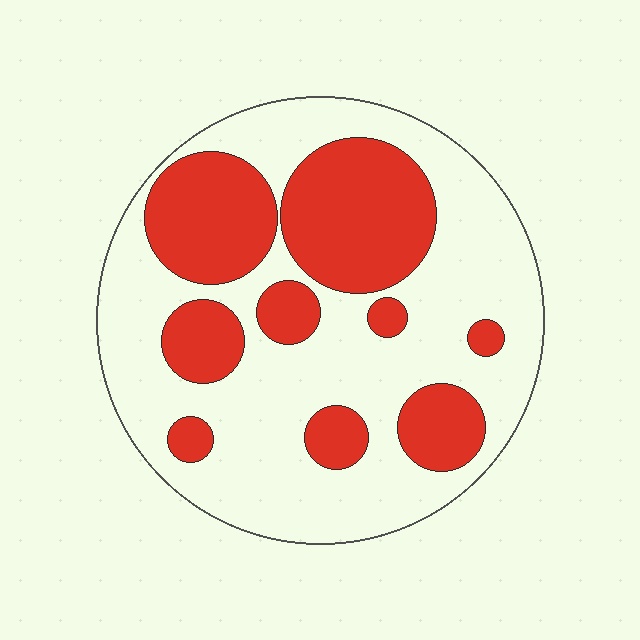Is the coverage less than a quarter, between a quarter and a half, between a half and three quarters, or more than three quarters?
Between a quarter and a half.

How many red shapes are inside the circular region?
9.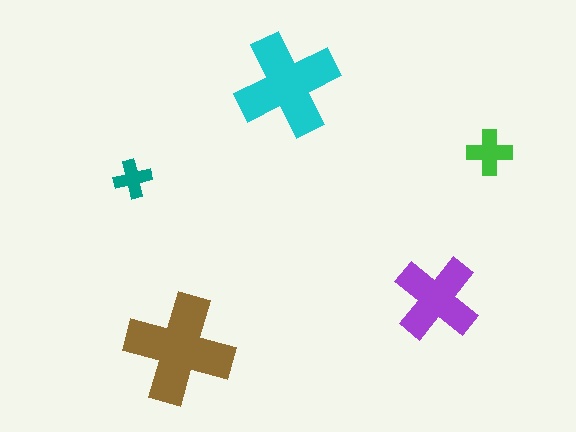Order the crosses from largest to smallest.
the brown one, the cyan one, the purple one, the green one, the teal one.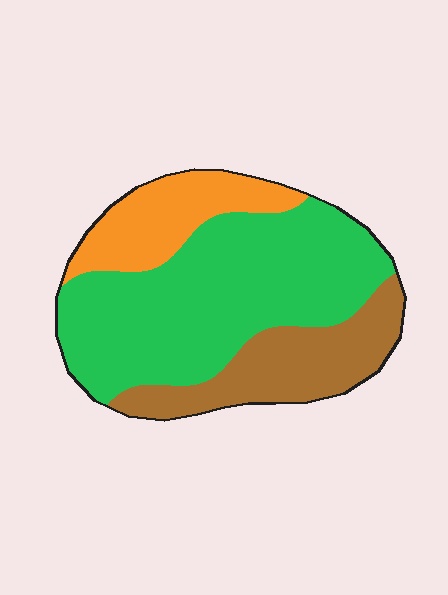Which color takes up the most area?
Green, at roughly 60%.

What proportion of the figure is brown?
Brown covers 24% of the figure.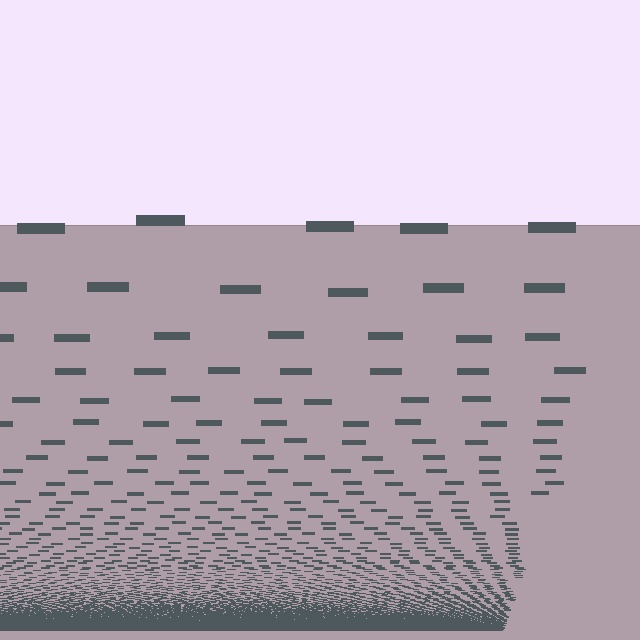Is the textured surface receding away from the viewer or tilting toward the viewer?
The surface appears to tilt toward the viewer. Texture elements get larger and sparser toward the top.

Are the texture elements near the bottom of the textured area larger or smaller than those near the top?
Smaller. The gradient is inverted — elements near the bottom are smaller and denser.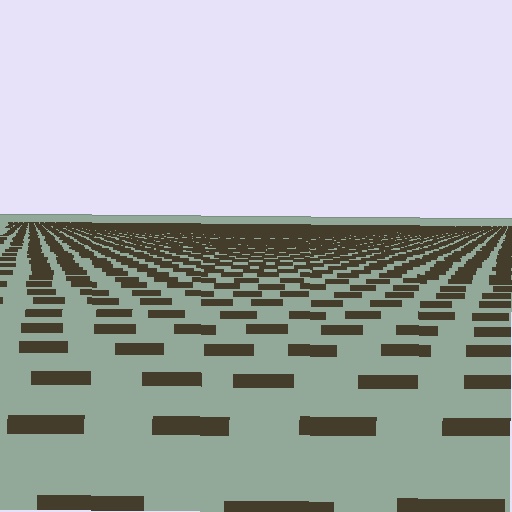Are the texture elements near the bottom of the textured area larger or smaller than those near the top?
Larger. Near the bottom, elements are closer to the viewer and appear at a bigger on-screen size.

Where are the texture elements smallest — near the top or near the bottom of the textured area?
Near the top.